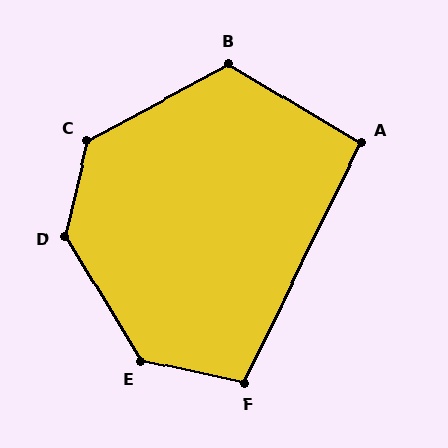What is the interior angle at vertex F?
Approximately 104 degrees (obtuse).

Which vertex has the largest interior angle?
D, at approximately 135 degrees.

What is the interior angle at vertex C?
Approximately 132 degrees (obtuse).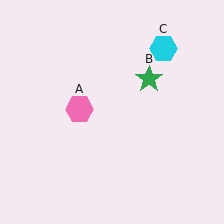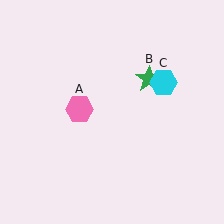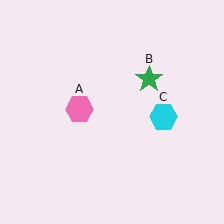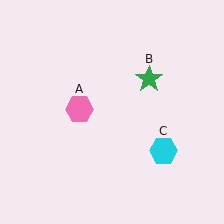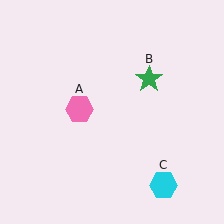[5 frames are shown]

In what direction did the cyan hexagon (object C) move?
The cyan hexagon (object C) moved down.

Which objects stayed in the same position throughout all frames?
Pink hexagon (object A) and green star (object B) remained stationary.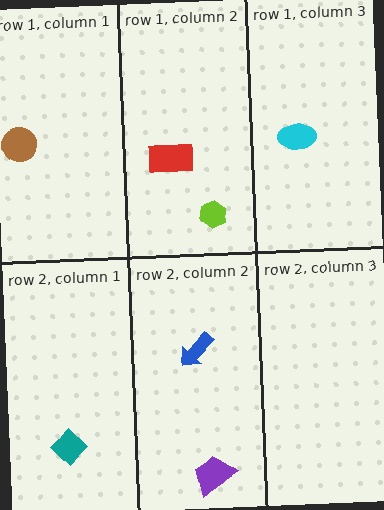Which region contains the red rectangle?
The row 1, column 2 region.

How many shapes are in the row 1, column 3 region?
1.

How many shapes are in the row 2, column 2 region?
2.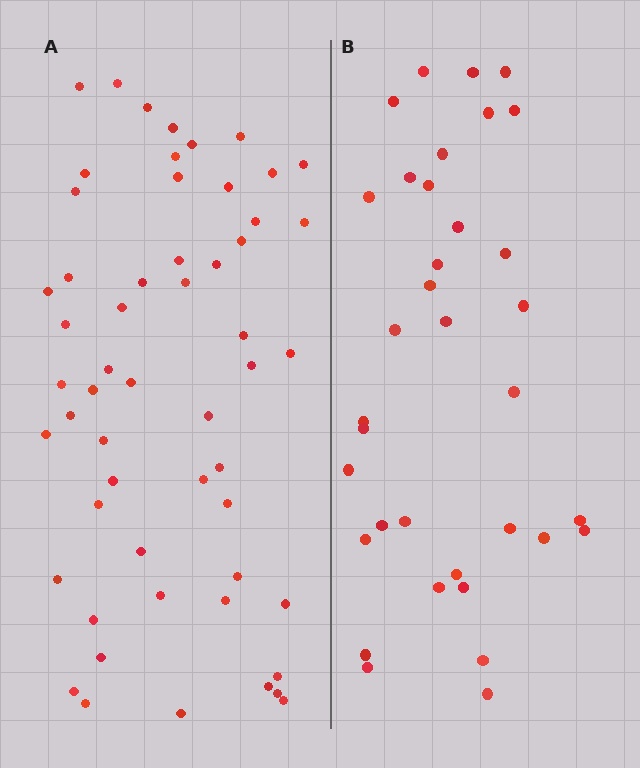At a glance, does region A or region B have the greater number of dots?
Region A (the left region) has more dots.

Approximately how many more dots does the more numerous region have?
Region A has approximately 20 more dots than region B.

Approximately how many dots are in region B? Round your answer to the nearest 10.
About 40 dots. (The exact count is 35, which rounds to 40.)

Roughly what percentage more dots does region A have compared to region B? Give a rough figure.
About 55% more.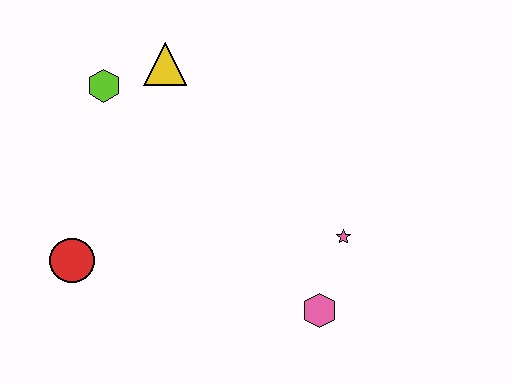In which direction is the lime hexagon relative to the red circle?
The lime hexagon is above the red circle.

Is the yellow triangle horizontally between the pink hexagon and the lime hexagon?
Yes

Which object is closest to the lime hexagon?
The yellow triangle is closest to the lime hexagon.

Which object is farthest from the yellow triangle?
The pink hexagon is farthest from the yellow triangle.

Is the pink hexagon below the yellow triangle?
Yes